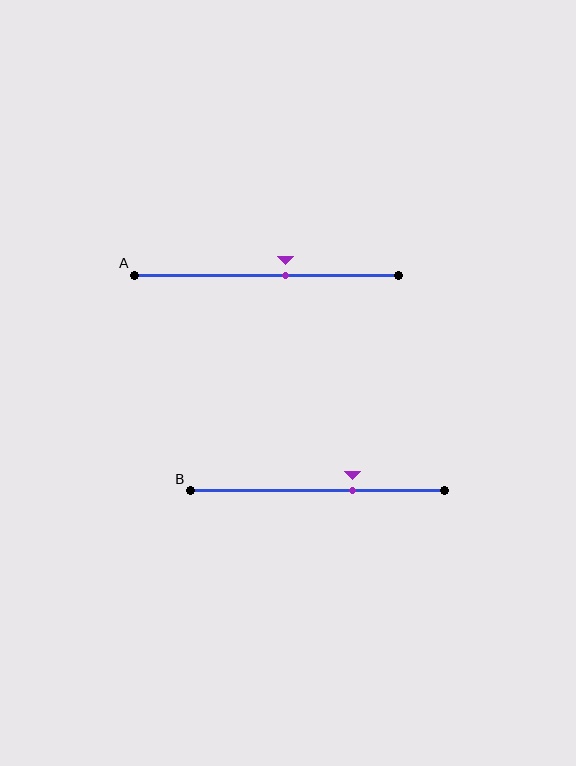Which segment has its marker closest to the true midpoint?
Segment A has its marker closest to the true midpoint.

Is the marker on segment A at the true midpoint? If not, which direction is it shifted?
No, the marker on segment A is shifted to the right by about 7% of the segment length.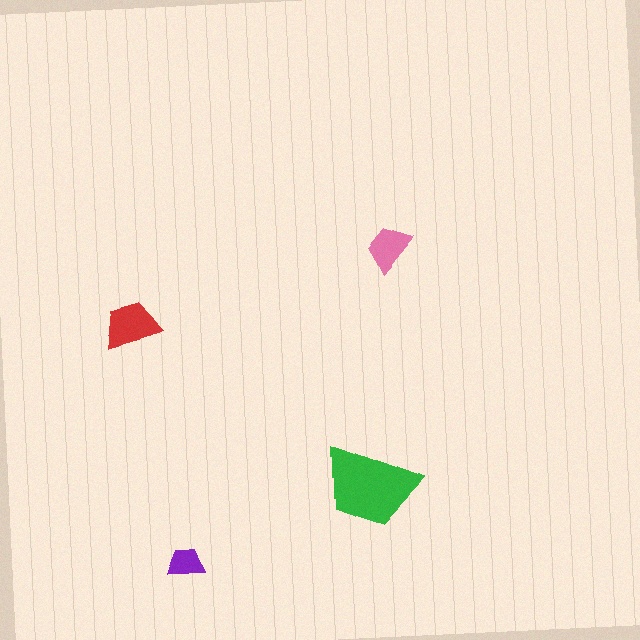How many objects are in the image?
There are 4 objects in the image.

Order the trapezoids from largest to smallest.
the green one, the red one, the pink one, the purple one.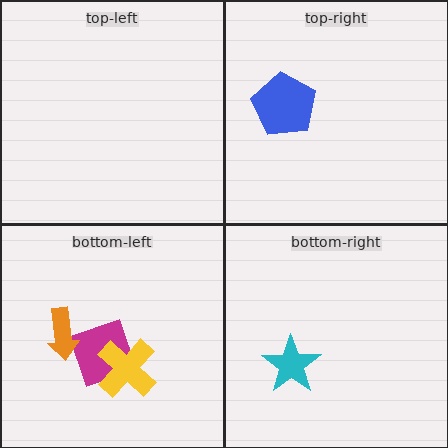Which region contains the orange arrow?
The bottom-left region.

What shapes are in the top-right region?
The blue pentagon.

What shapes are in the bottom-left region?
The magenta diamond, the yellow cross, the orange arrow.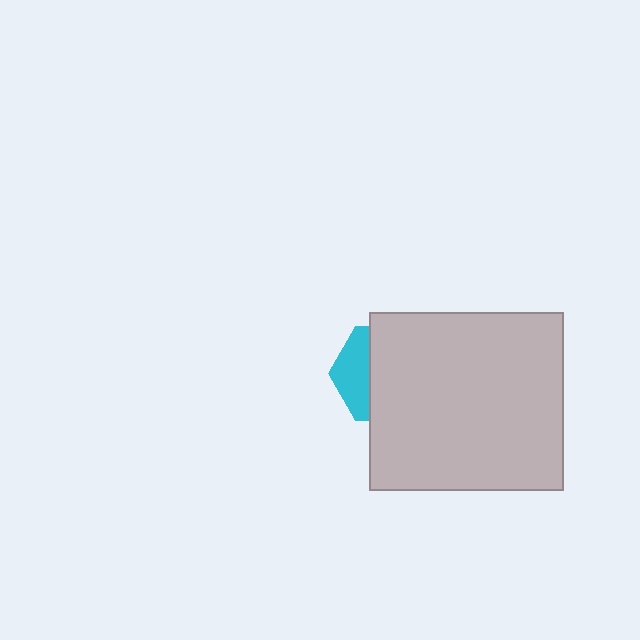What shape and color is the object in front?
The object in front is a light gray rectangle.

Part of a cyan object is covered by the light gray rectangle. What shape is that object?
It is a hexagon.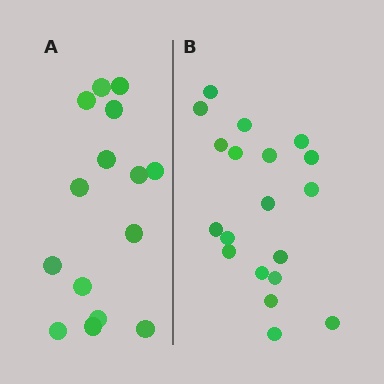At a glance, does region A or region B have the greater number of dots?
Region B (the right region) has more dots.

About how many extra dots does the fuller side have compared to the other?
Region B has about 4 more dots than region A.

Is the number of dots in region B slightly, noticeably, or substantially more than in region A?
Region B has noticeably more, but not dramatically so. The ratio is roughly 1.3 to 1.